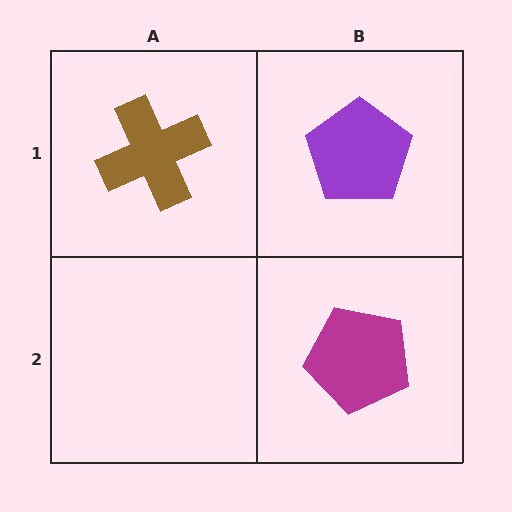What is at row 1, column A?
A brown cross.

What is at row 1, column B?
A purple pentagon.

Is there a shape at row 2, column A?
No, that cell is empty.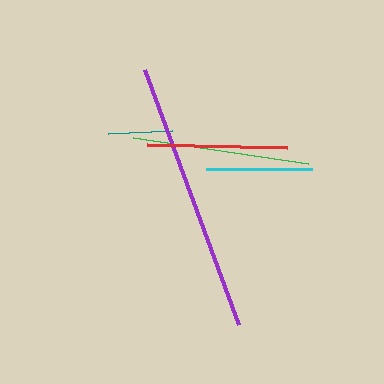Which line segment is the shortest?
The teal line is the shortest at approximately 64 pixels.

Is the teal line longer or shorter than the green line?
The green line is longer than the teal line.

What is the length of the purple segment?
The purple segment is approximately 272 pixels long.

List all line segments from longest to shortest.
From longest to shortest: purple, green, red, cyan, teal.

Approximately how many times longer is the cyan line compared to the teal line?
The cyan line is approximately 1.7 times the length of the teal line.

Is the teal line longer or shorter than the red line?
The red line is longer than the teal line.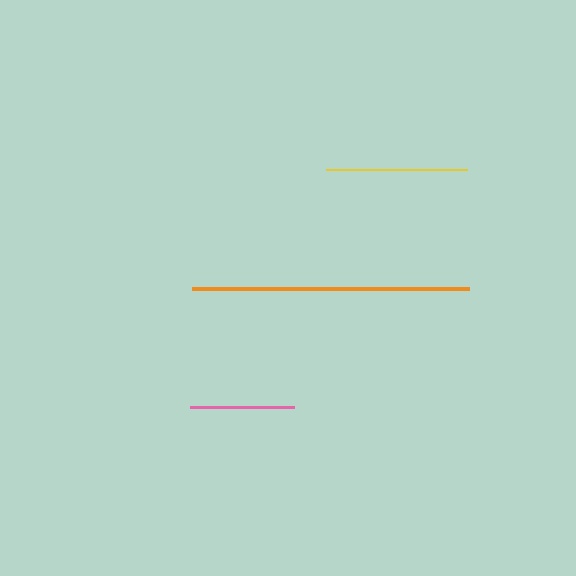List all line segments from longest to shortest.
From longest to shortest: orange, yellow, pink.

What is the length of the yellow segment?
The yellow segment is approximately 141 pixels long.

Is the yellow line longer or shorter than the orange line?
The orange line is longer than the yellow line.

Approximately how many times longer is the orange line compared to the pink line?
The orange line is approximately 2.6 times the length of the pink line.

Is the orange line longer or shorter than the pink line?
The orange line is longer than the pink line.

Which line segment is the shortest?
The pink line is the shortest at approximately 104 pixels.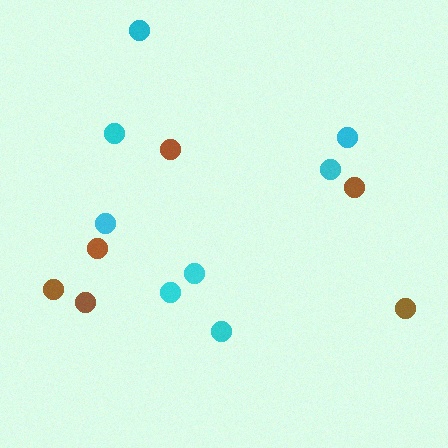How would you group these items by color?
There are 2 groups: one group of cyan circles (8) and one group of brown circles (6).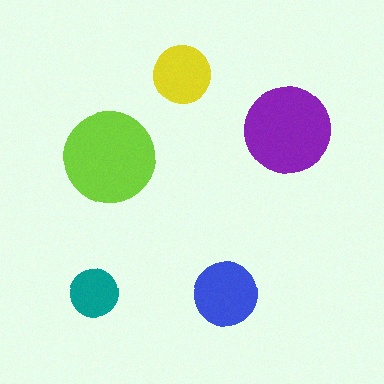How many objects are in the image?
There are 5 objects in the image.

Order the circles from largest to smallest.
the lime one, the purple one, the blue one, the yellow one, the teal one.